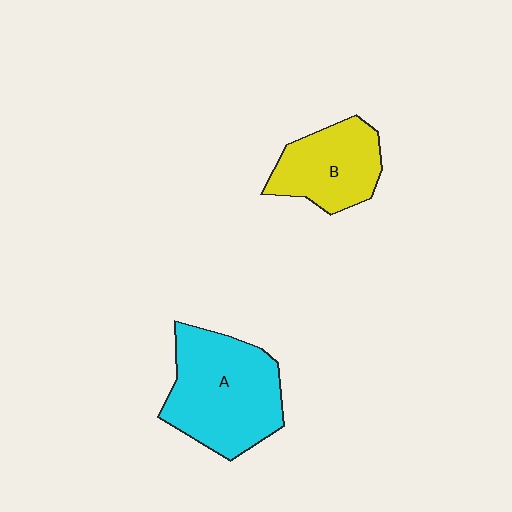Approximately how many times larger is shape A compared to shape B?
Approximately 1.5 times.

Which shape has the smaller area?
Shape B (yellow).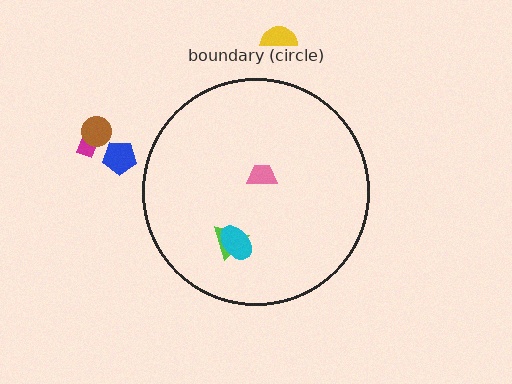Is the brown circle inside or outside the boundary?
Outside.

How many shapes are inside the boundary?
3 inside, 4 outside.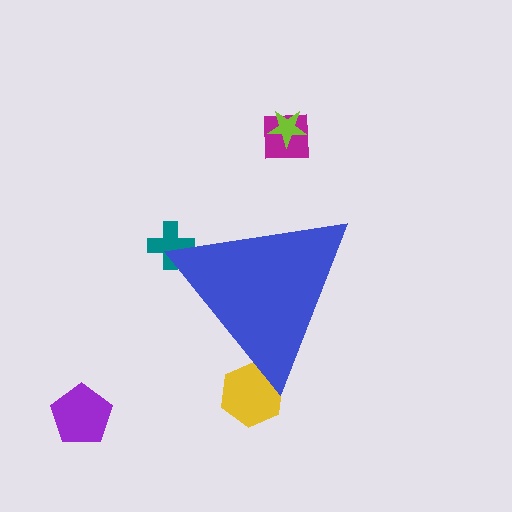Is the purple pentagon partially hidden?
No, the purple pentagon is fully visible.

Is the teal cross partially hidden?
Yes, the teal cross is partially hidden behind the blue triangle.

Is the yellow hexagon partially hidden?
Yes, the yellow hexagon is partially hidden behind the blue triangle.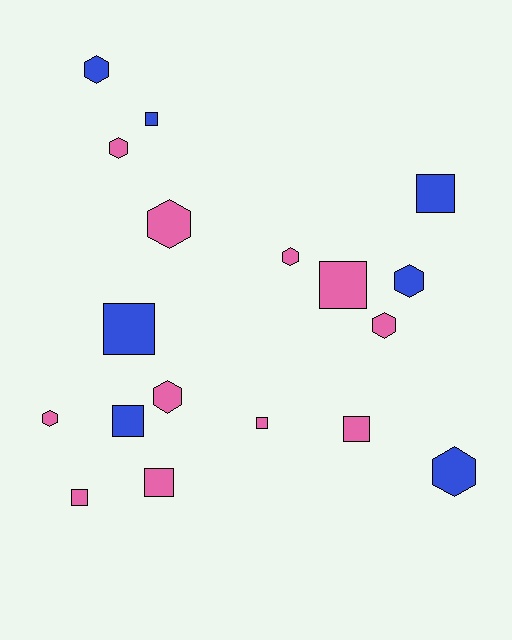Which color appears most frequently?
Pink, with 11 objects.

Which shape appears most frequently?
Square, with 9 objects.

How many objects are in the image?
There are 18 objects.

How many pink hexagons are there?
There are 6 pink hexagons.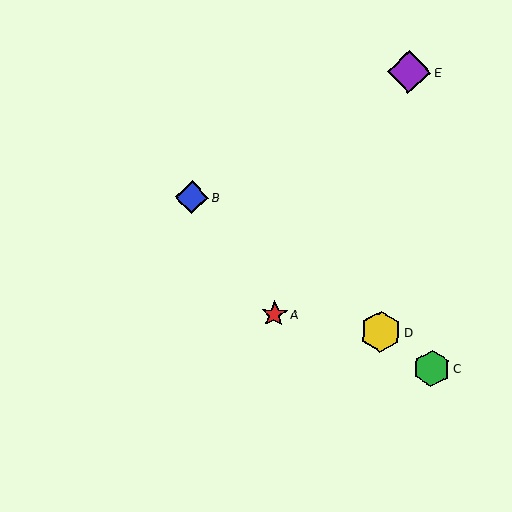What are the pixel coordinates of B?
Object B is at (192, 197).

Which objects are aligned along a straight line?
Objects B, C, D are aligned along a straight line.